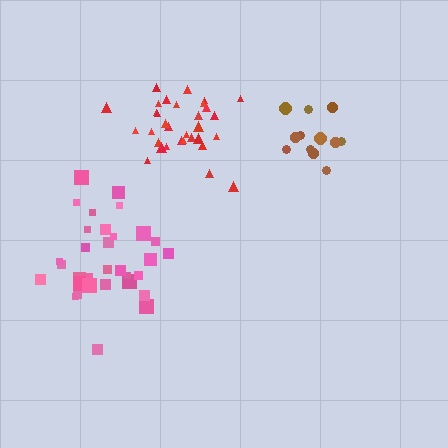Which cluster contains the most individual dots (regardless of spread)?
Pink (32).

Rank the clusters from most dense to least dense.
red, brown, pink.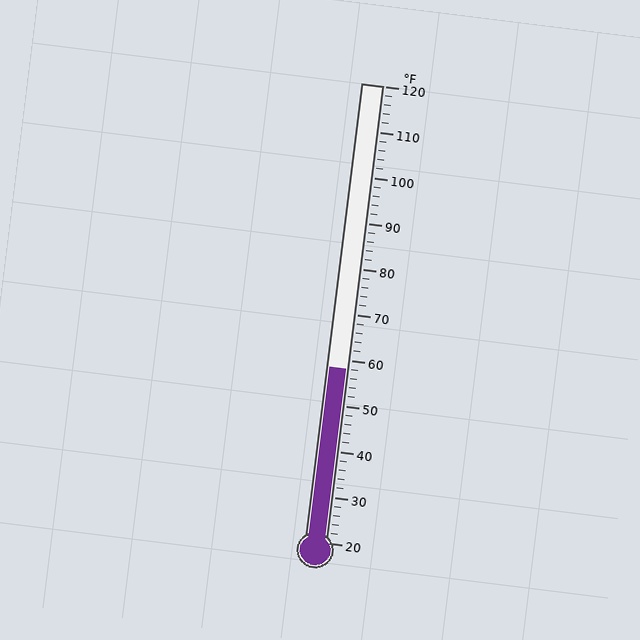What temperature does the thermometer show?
The thermometer shows approximately 58°F.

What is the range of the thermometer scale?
The thermometer scale ranges from 20°F to 120°F.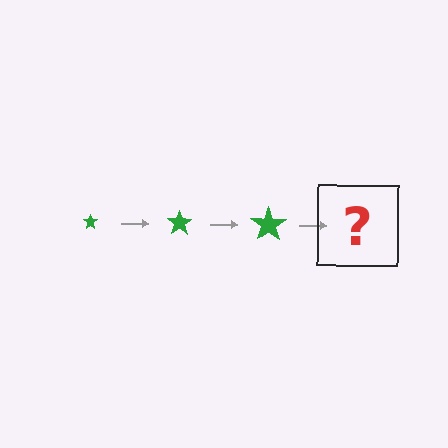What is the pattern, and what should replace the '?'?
The pattern is that the star gets progressively larger each step. The '?' should be a green star, larger than the previous one.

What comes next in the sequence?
The next element should be a green star, larger than the previous one.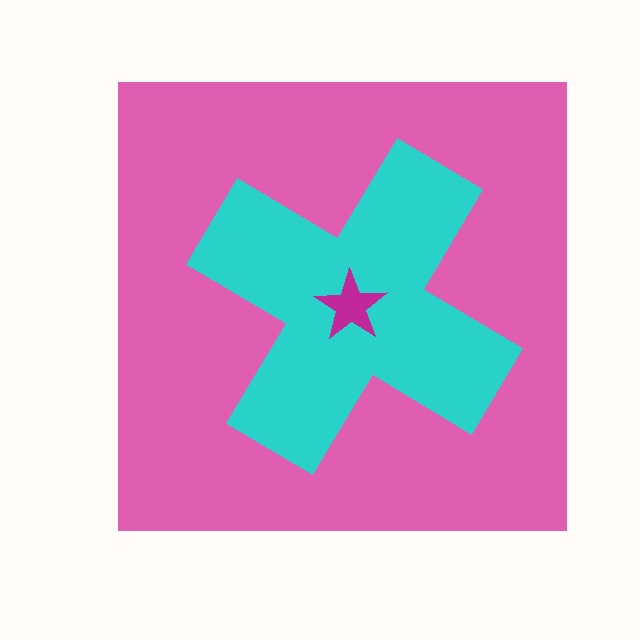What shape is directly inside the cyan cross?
The magenta star.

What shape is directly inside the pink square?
The cyan cross.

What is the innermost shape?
The magenta star.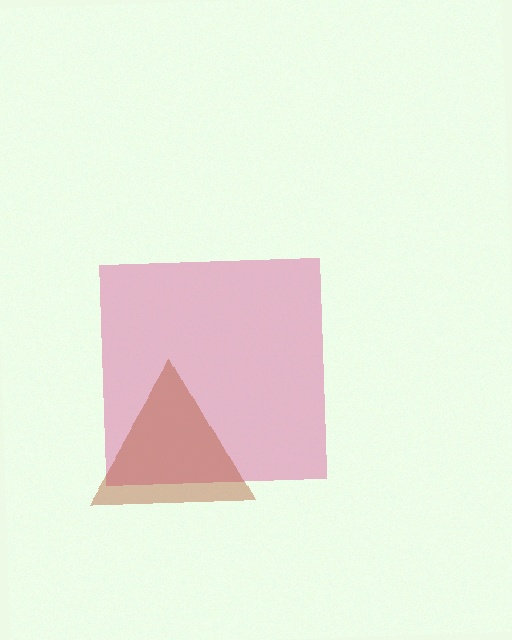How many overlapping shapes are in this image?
There are 2 overlapping shapes in the image.